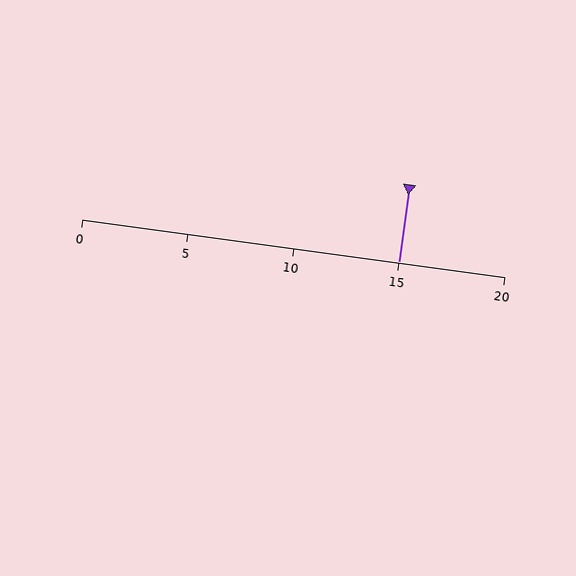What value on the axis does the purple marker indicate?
The marker indicates approximately 15.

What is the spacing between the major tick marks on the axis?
The major ticks are spaced 5 apart.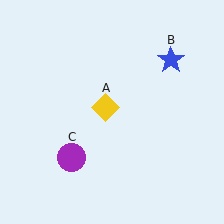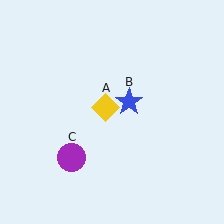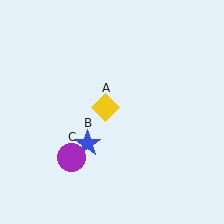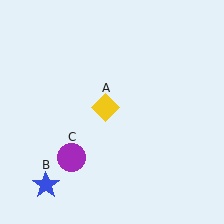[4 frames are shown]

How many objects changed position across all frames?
1 object changed position: blue star (object B).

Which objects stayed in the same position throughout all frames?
Yellow diamond (object A) and purple circle (object C) remained stationary.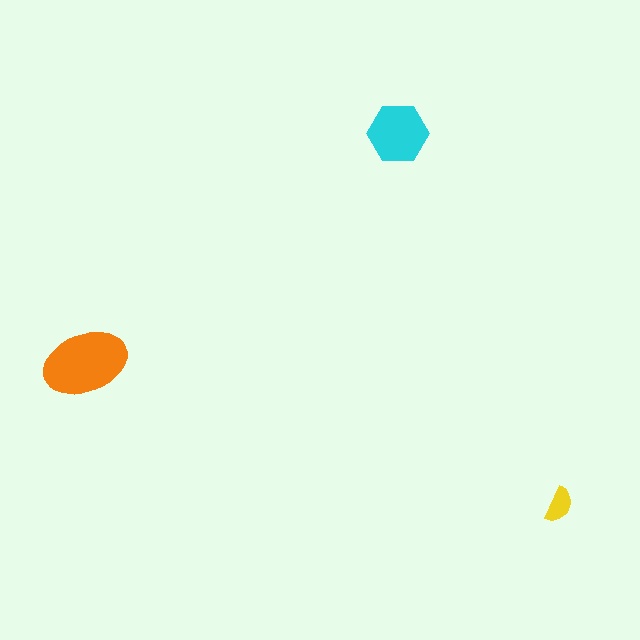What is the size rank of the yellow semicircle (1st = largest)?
3rd.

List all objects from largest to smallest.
The orange ellipse, the cyan hexagon, the yellow semicircle.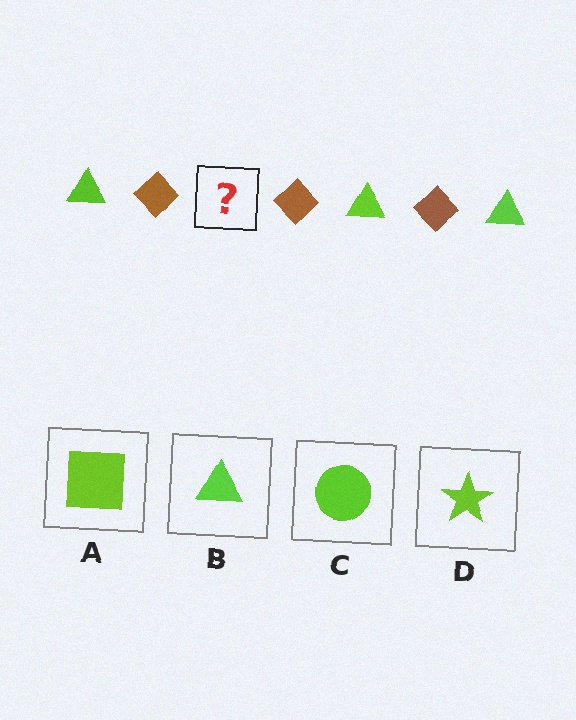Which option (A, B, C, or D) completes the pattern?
B.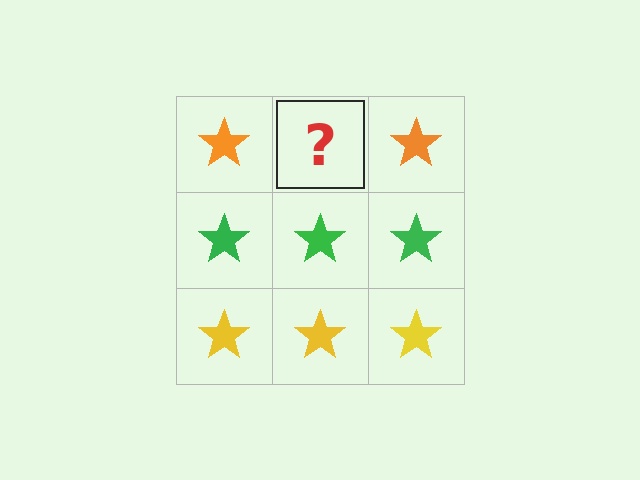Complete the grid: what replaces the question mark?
The question mark should be replaced with an orange star.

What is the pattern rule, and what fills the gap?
The rule is that each row has a consistent color. The gap should be filled with an orange star.